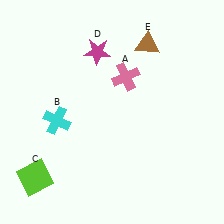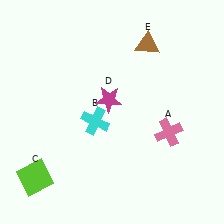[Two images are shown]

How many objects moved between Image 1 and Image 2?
3 objects moved between the two images.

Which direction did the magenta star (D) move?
The magenta star (D) moved down.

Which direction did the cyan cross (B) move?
The cyan cross (B) moved right.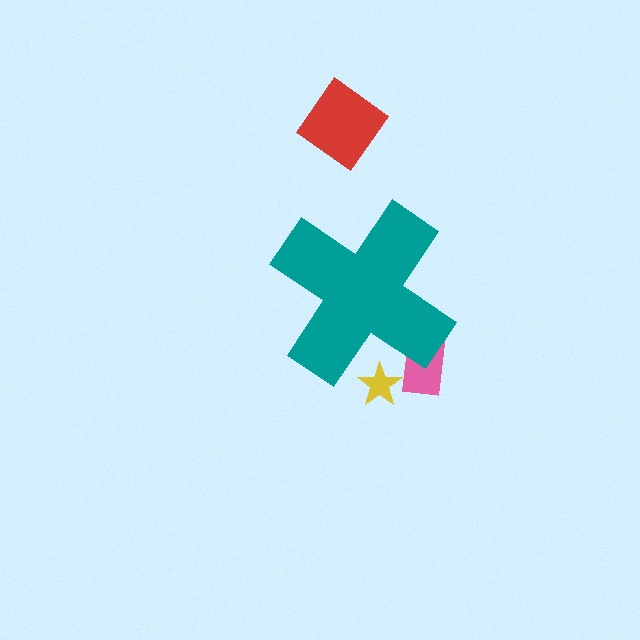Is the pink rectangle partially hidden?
Yes, the pink rectangle is partially hidden behind the teal cross.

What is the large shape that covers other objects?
A teal cross.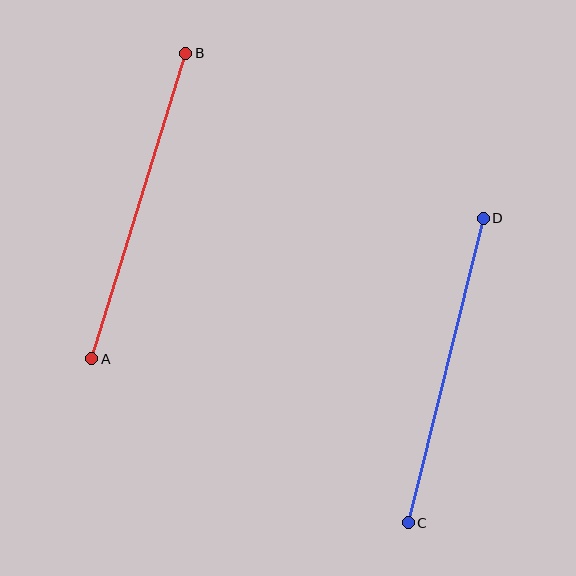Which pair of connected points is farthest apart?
Points A and B are farthest apart.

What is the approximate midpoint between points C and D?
The midpoint is at approximately (446, 370) pixels.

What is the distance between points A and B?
The distance is approximately 319 pixels.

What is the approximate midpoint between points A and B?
The midpoint is at approximately (139, 206) pixels.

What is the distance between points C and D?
The distance is approximately 314 pixels.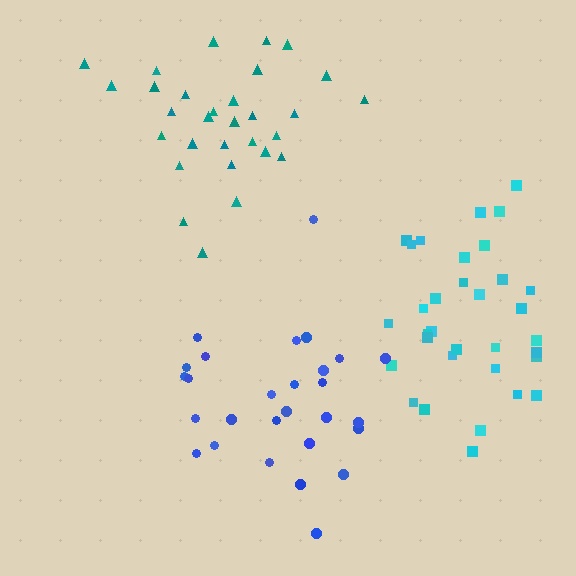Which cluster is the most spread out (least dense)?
Cyan.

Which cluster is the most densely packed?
Teal.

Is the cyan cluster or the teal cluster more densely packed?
Teal.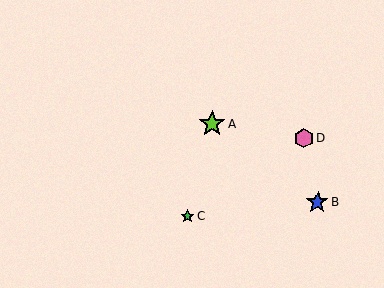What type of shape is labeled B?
Shape B is a blue star.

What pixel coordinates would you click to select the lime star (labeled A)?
Click at (212, 124) to select the lime star A.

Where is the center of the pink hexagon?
The center of the pink hexagon is at (304, 138).